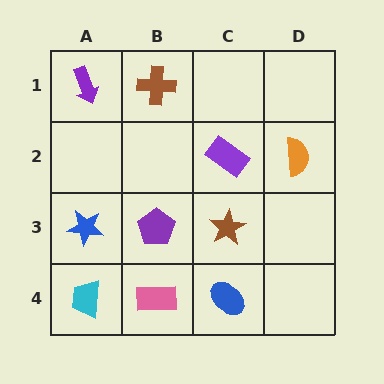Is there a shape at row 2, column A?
No, that cell is empty.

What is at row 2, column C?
A purple rectangle.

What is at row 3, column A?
A blue star.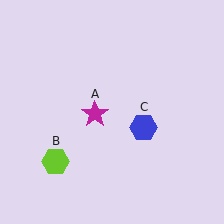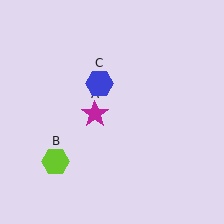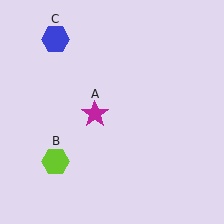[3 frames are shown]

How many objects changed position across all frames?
1 object changed position: blue hexagon (object C).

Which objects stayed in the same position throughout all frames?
Magenta star (object A) and lime hexagon (object B) remained stationary.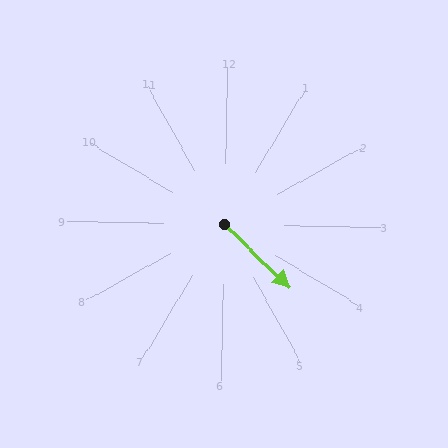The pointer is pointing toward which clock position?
Roughly 4 o'clock.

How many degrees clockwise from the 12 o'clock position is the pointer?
Approximately 133 degrees.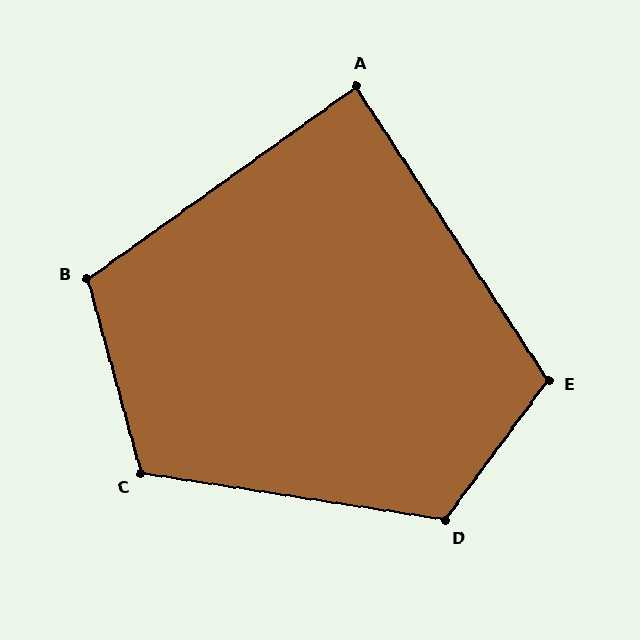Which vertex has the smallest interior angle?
A, at approximately 88 degrees.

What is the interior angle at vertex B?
Approximately 110 degrees (obtuse).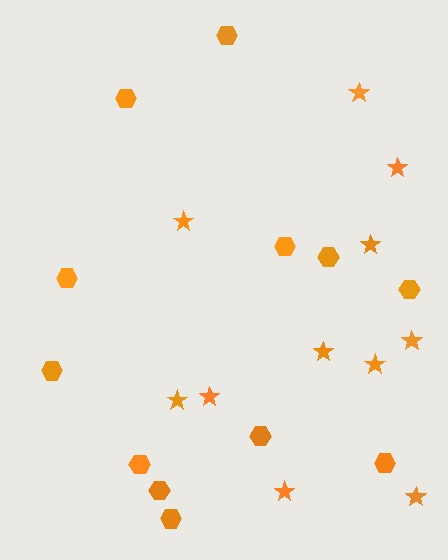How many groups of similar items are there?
There are 2 groups: one group of stars (11) and one group of hexagons (12).